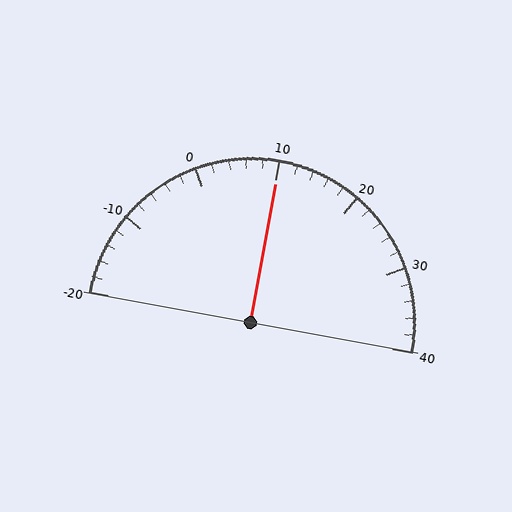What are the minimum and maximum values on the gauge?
The gauge ranges from -20 to 40.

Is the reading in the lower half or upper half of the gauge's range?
The reading is in the upper half of the range (-20 to 40).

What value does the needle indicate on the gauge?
The needle indicates approximately 10.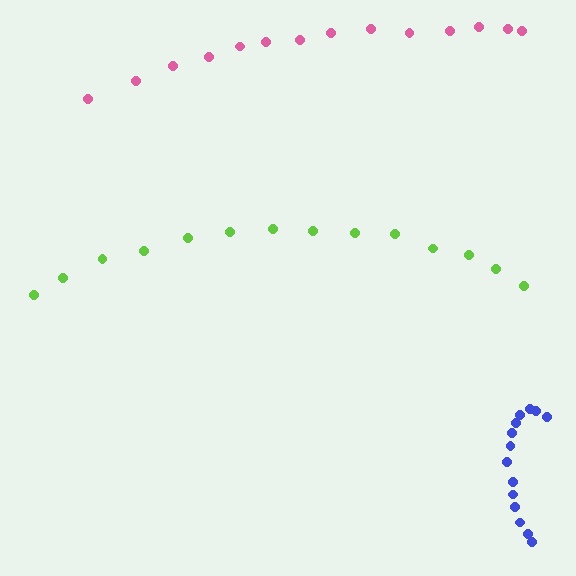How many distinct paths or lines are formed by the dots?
There are 3 distinct paths.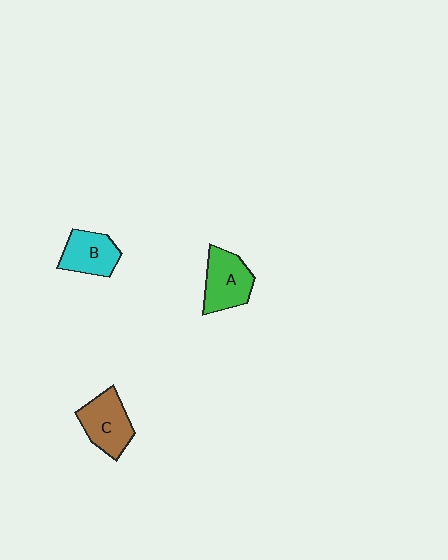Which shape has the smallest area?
Shape B (cyan).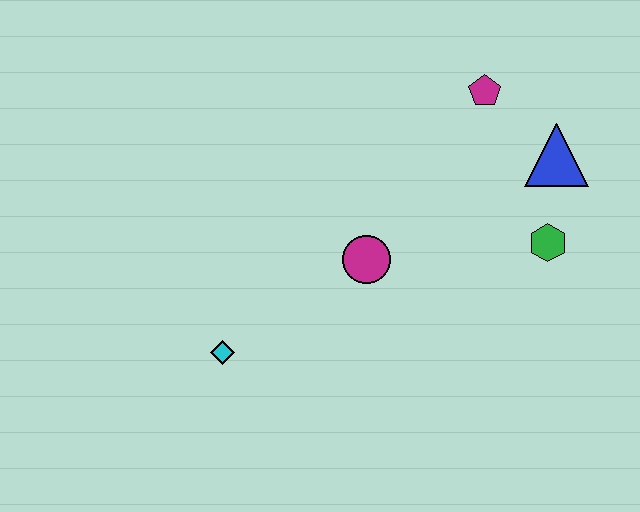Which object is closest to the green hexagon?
The blue triangle is closest to the green hexagon.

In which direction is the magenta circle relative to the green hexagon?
The magenta circle is to the left of the green hexagon.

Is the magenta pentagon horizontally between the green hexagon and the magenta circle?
Yes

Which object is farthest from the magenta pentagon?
The cyan diamond is farthest from the magenta pentagon.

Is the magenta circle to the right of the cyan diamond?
Yes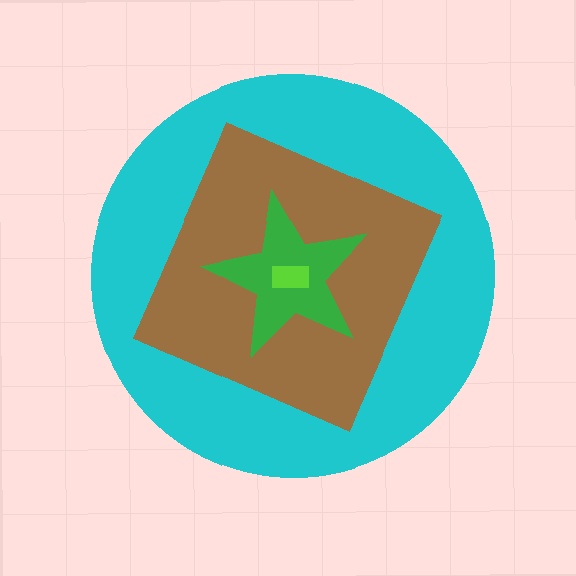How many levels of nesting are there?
4.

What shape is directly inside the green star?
The lime rectangle.